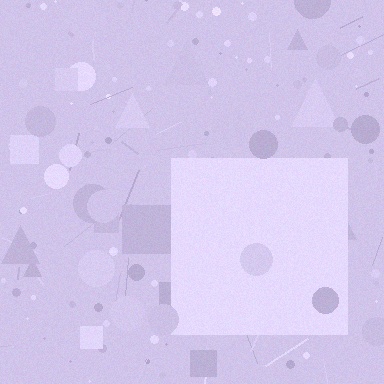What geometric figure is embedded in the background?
A square is embedded in the background.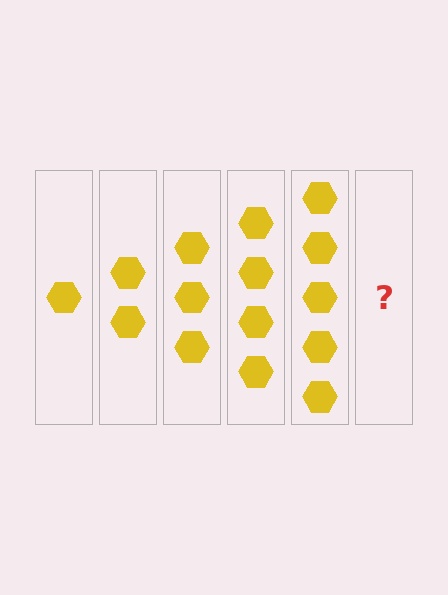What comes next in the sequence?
The next element should be 6 hexagons.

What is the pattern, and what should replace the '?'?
The pattern is that each step adds one more hexagon. The '?' should be 6 hexagons.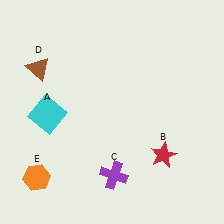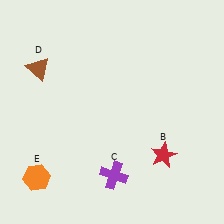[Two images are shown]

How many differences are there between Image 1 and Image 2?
There is 1 difference between the two images.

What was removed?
The cyan square (A) was removed in Image 2.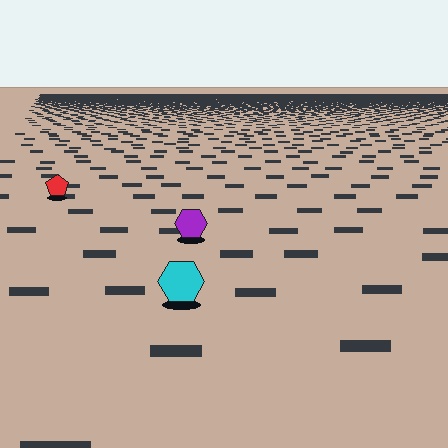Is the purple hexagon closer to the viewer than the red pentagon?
Yes. The purple hexagon is closer — you can tell from the texture gradient: the ground texture is coarser near it.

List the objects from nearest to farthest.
From nearest to farthest: the cyan hexagon, the purple hexagon, the red pentagon.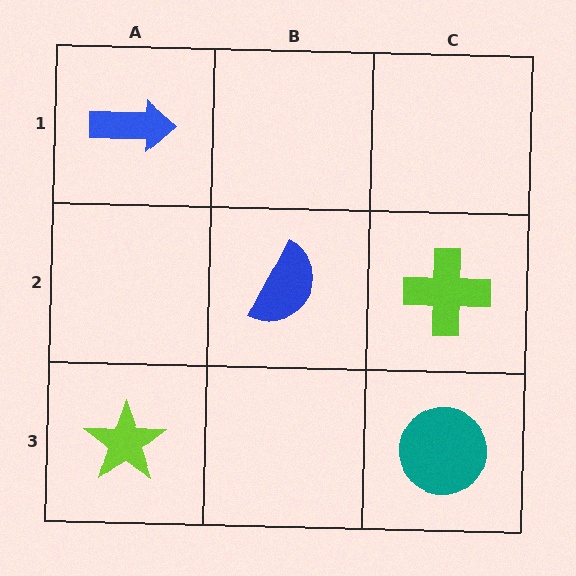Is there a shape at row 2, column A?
No, that cell is empty.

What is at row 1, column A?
A blue arrow.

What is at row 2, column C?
A lime cross.